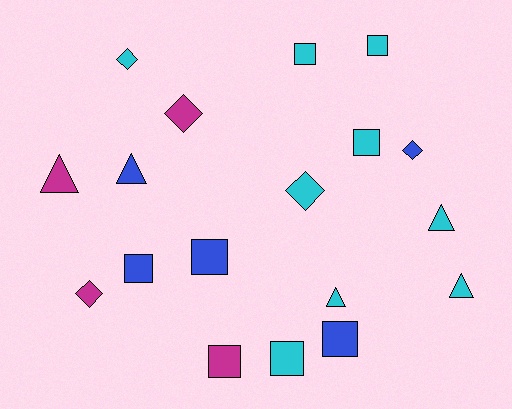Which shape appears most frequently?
Square, with 8 objects.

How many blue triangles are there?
There is 1 blue triangle.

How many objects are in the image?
There are 18 objects.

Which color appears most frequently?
Cyan, with 9 objects.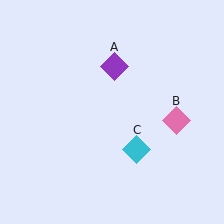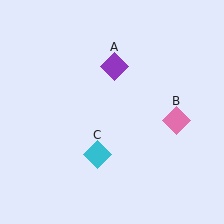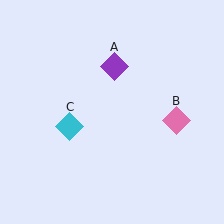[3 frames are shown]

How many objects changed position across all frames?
1 object changed position: cyan diamond (object C).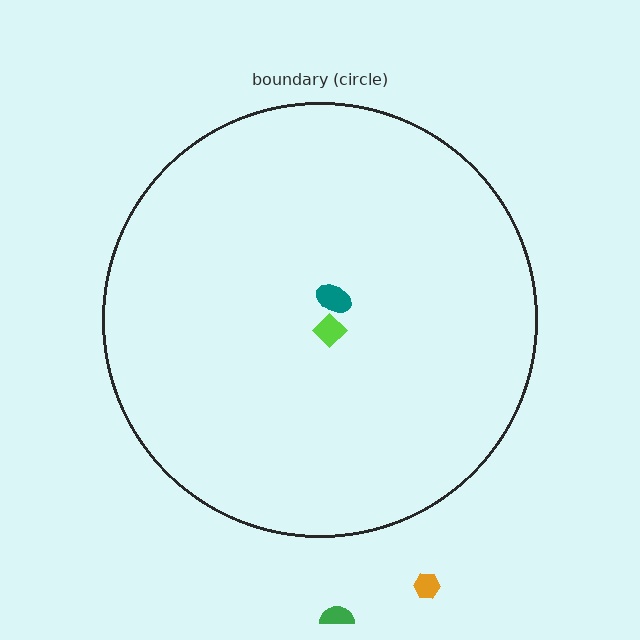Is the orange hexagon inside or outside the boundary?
Outside.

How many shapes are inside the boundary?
2 inside, 2 outside.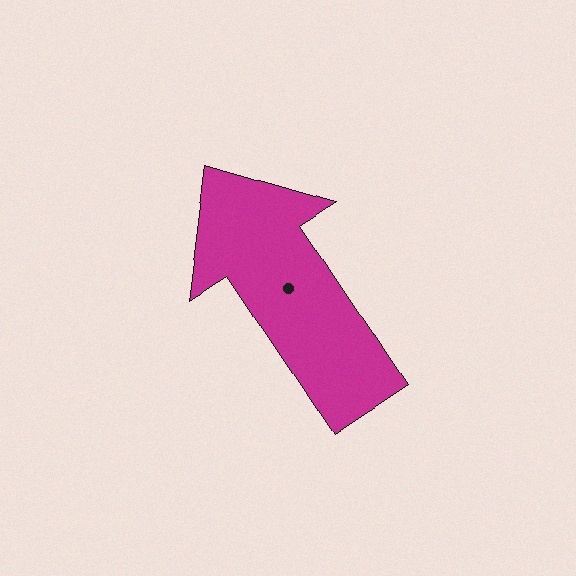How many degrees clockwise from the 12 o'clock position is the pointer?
Approximately 327 degrees.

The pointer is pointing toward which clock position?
Roughly 11 o'clock.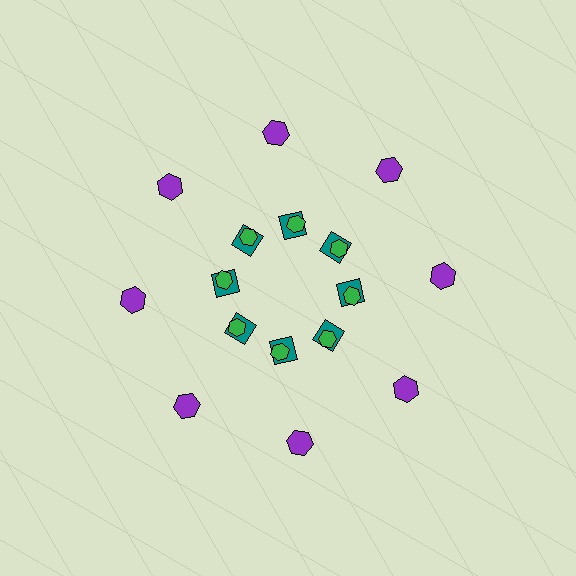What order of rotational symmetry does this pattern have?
This pattern has 8-fold rotational symmetry.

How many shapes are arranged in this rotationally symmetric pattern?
There are 24 shapes, arranged in 8 groups of 3.